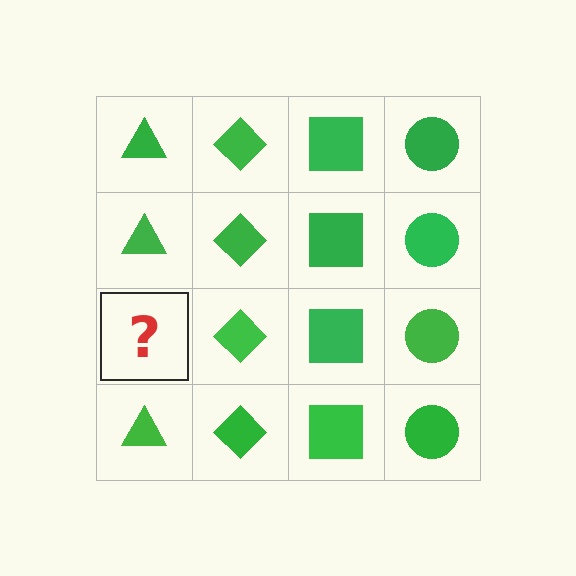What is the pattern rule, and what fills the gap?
The rule is that each column has a consistent shape. The gap should be filled with a green triangle.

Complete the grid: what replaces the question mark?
The question mark should be replaced with a green triangle.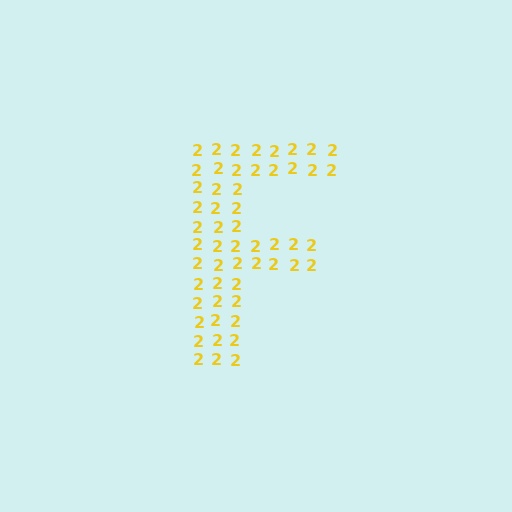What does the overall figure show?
The overall figure shows the letter F.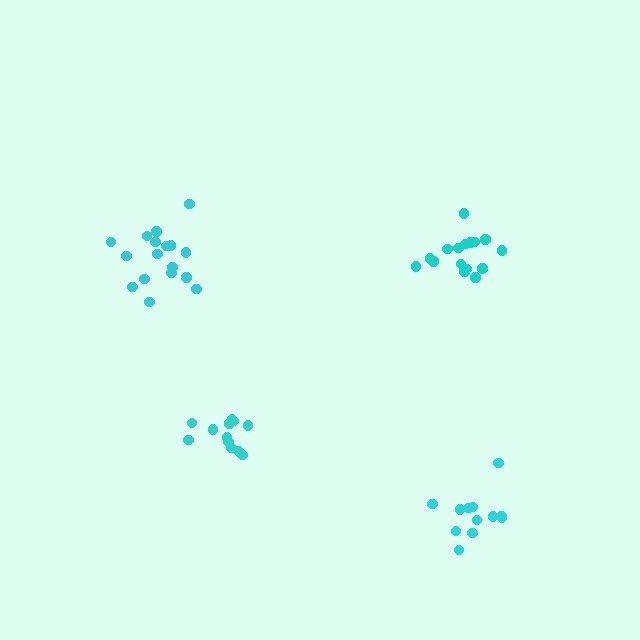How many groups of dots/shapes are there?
There are 4 groups.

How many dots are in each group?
Group 1: 17 dots, Group 2: 16 dots, Group 3: 12 dots, Group 4: 12 dots (57 total).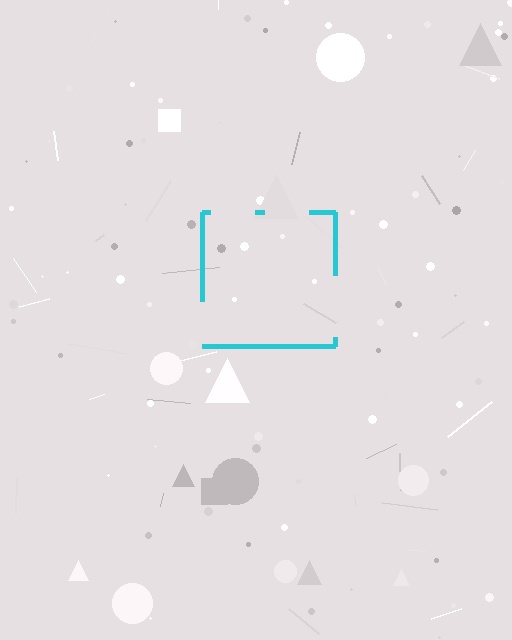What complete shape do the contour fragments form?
The contour fragments form a square.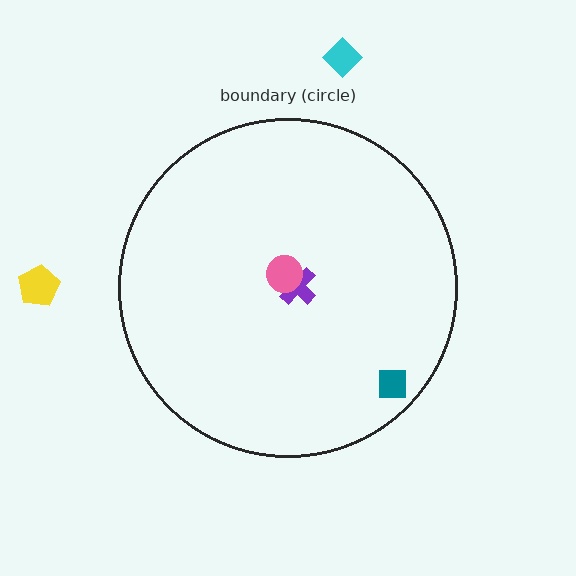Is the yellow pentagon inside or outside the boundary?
Outside.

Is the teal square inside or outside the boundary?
Inside.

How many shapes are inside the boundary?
3 inside, 2 outside.